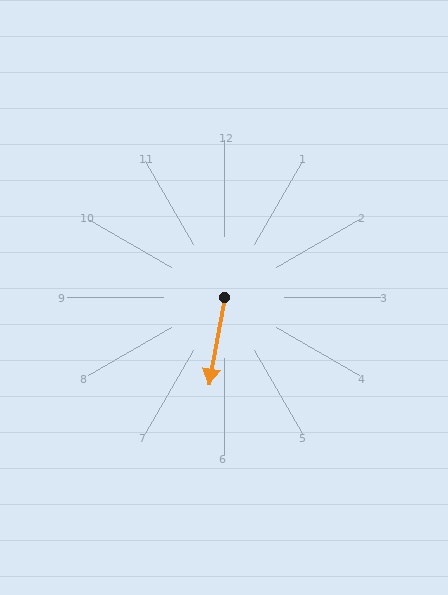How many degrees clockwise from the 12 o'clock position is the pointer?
Approximately 190 degrees.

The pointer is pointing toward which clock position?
Roughly 6 o'clock.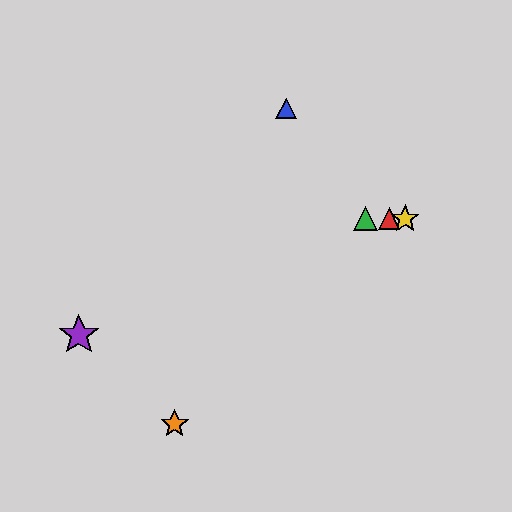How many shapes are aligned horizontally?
3 shapes (the red triangle, the green triangle, the yellow star) are aligned horizontally.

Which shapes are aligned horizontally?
The red triangle, the green triangle, the yellow star are aligned horizontally.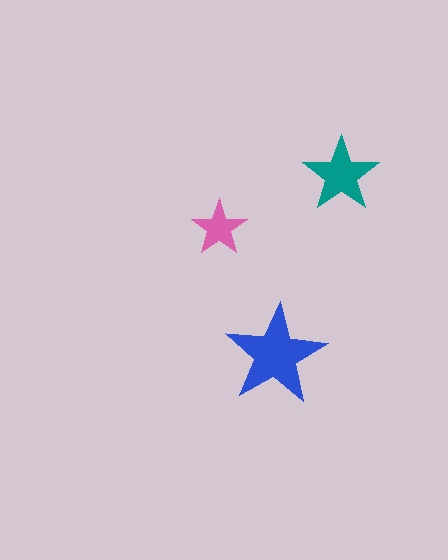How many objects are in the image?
There are 3 objects in the image.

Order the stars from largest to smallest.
the blue one, the teal one, the pink one.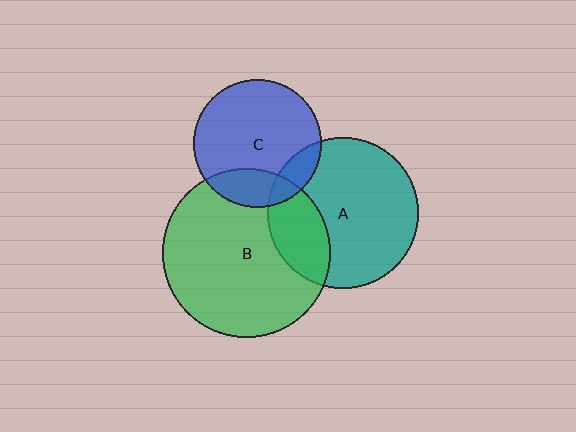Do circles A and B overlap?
Yes.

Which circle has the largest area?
Circle B (green).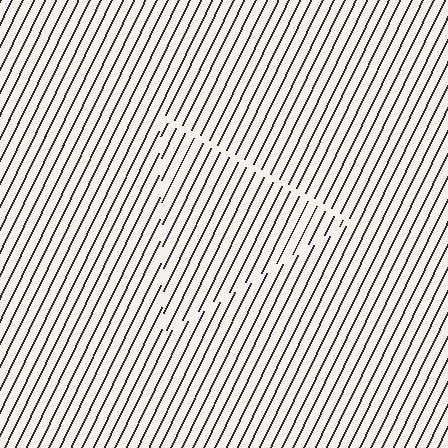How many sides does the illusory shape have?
3 sides — the line-ends trace a triangle.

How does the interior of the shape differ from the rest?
The interior of the shape contains the same grating, shifted by half a period — the contour is defined by the phase discontinuity where line-ends from the inner and outer gratings abut.